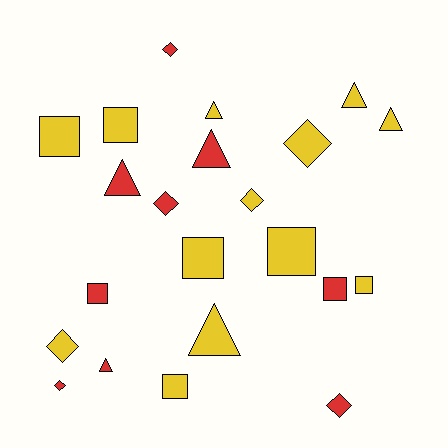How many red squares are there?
There are 2 red squares.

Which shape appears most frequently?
Square, with 8 objects.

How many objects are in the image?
There are 22 objects.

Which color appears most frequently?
Yellow, with 13 objects.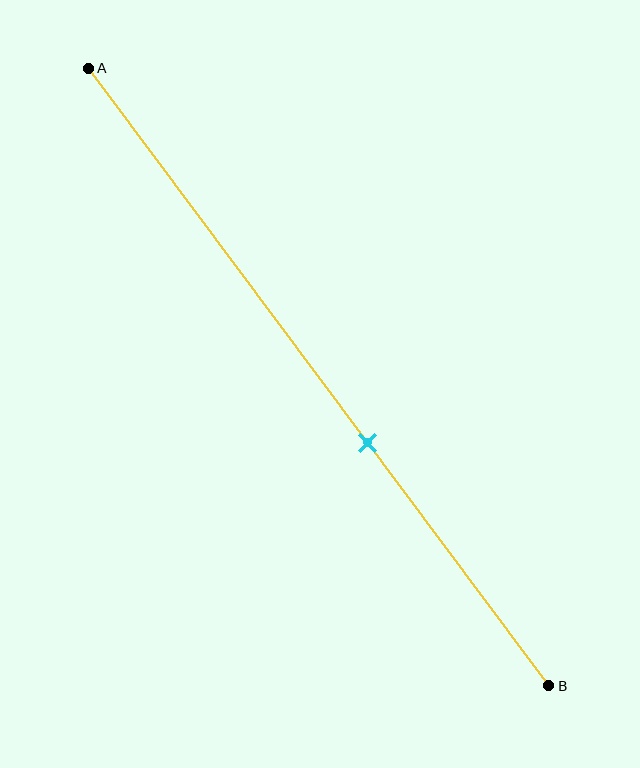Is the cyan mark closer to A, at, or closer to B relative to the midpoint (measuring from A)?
The cyan mark is closer to point B than the midpoint of segment AB.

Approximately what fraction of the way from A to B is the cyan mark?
The cyan mark is approximately 60% of the way from A to B.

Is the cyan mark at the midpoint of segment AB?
No, the mark is at about 60% from A, not at the 50% midpoint.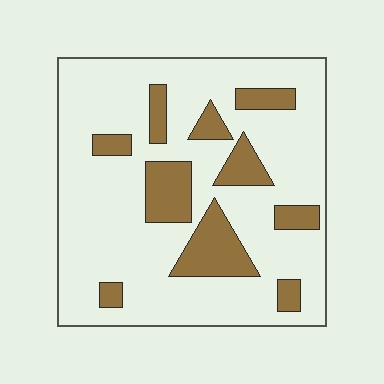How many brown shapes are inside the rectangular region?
10.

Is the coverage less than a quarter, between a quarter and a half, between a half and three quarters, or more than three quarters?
Less than a quarter.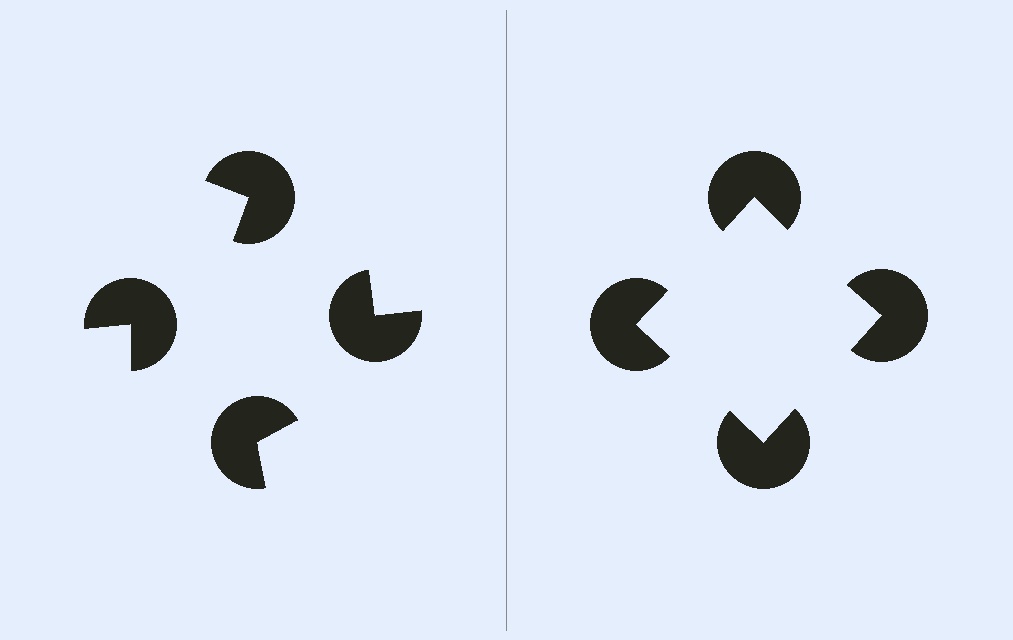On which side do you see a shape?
An illusory square appears on the right side. On the left side the wedge cuts are rotated, so no coherent shape forms.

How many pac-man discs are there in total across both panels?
8 — 4 on each side.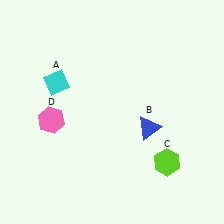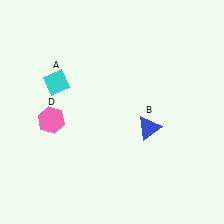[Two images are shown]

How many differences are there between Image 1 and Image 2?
There is 1 difference between the two images.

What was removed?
The lime hexagon (C) was removed in Image 2.